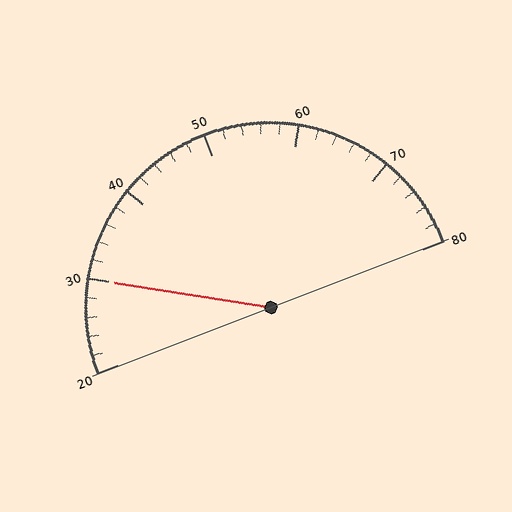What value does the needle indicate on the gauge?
The needle indicates approximately 30.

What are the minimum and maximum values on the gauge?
The gauge ranges from 20 to 80.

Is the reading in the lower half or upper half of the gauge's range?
The reading is in the lower half of the range (20 to 80).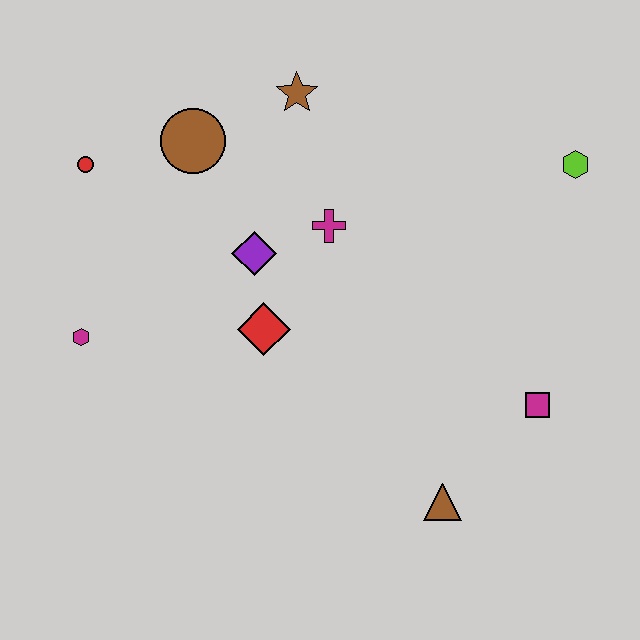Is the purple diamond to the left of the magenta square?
Yes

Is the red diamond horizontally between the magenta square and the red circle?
Yes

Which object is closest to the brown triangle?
The magenta square is closest to the brown triangle.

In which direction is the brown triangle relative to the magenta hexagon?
The brown triangle is to the right of the magenta hexagon.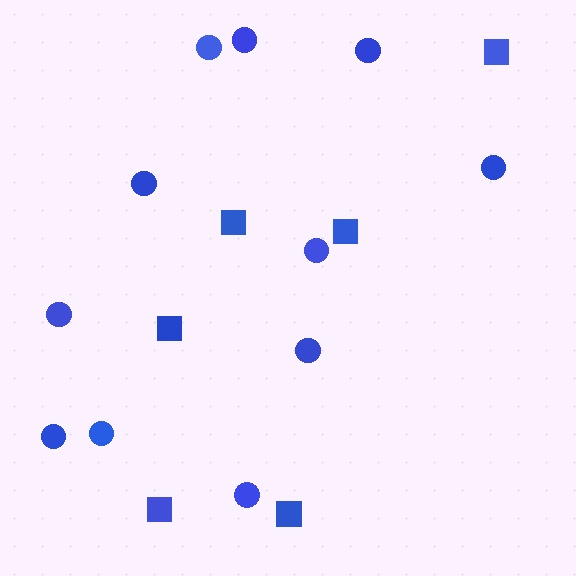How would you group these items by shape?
There are 2 groups: one group of squares (6) and one group of circles (11).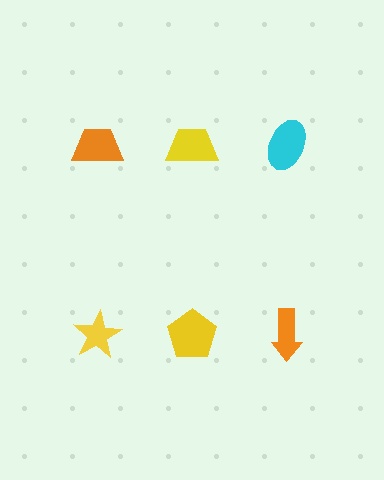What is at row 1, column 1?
An orange trapezoid.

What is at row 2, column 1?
A yellow star.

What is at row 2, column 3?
An orange arrow.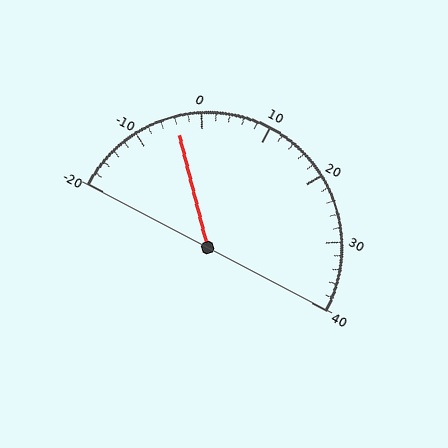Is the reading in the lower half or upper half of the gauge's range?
The reading is in the lower half of the range (-20 to 40).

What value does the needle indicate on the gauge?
The needle indicates approximately -4.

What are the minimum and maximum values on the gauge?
The gauge ranges from -20 to 40.